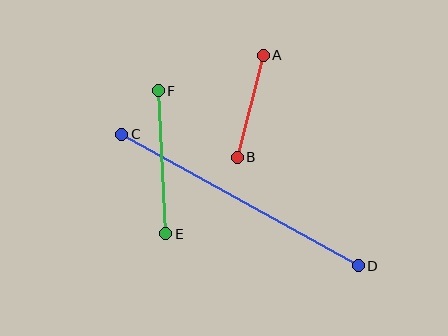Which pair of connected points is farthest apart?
Points C and D are farthest apart.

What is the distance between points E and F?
The distance is approximately 143 pixels.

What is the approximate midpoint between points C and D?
The midpoint is at approximately (240, 200) pixels.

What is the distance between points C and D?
The distance is approximately 271 pixels.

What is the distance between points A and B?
The distance is approximately 105 pixels.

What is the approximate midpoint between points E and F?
The midpoint is at approximately (162, 162) pixels.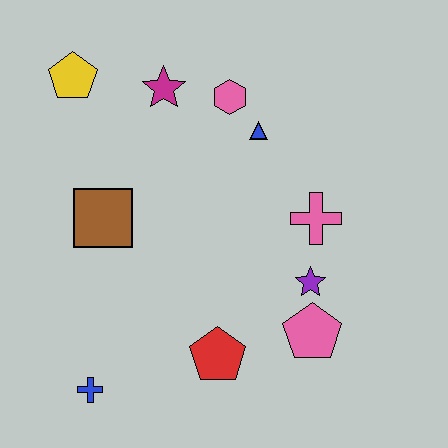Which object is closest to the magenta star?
The pink hexagon is closest to the magenta star.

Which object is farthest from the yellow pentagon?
The pink pentagon is farthest from the yellow pentagon.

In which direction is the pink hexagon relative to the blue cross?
The pink hexagon is above the blue cross.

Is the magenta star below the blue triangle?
No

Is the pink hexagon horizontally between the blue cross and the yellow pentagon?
No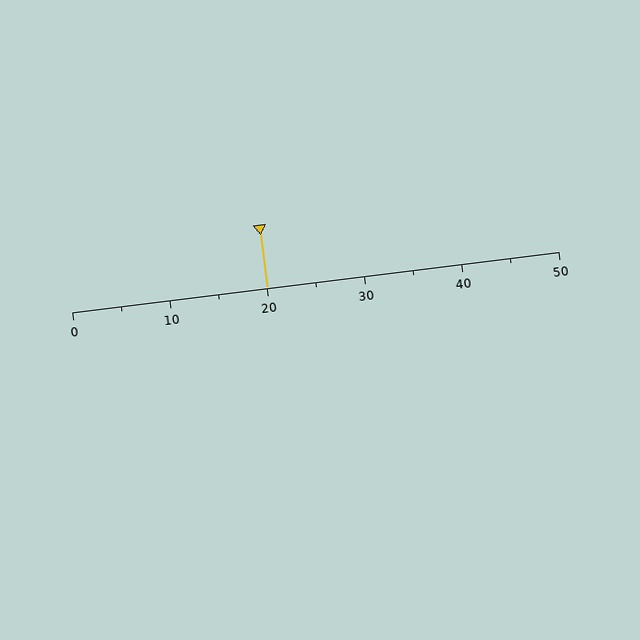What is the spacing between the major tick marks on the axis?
The major ticks are spaced 10 apart.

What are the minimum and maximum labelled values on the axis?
The axis runs from 0 to 50.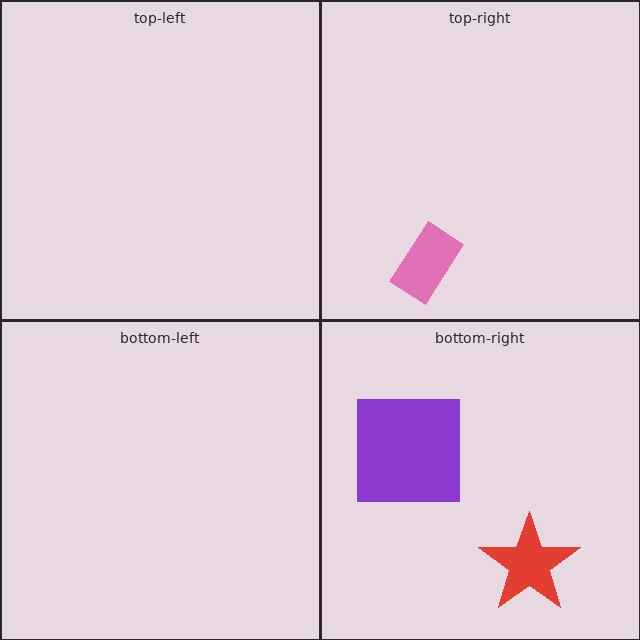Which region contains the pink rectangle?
The top-right region.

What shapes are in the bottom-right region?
The red star, the purple square.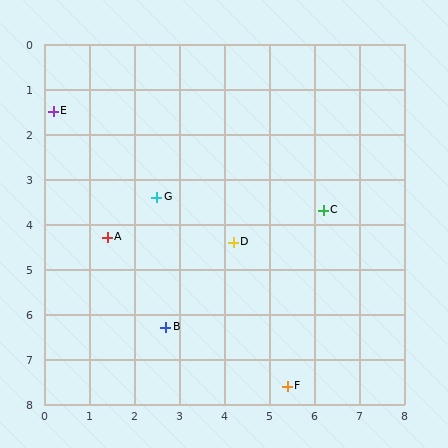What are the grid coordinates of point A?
Point A is at approximately (1.4, 4.3).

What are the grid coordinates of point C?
Point C is at approximately (6.2, 3.7).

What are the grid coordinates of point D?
Point D is at approximately (4.2, 4.4).